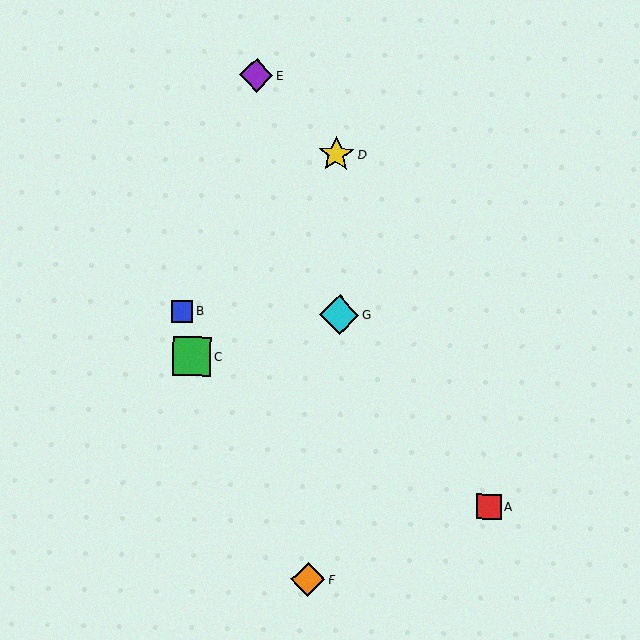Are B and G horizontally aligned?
Yes, both are at y≈311.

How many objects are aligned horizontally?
2 objects (B, G) are aligned horizontally.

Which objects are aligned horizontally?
Objects B, G are aligned horizontally.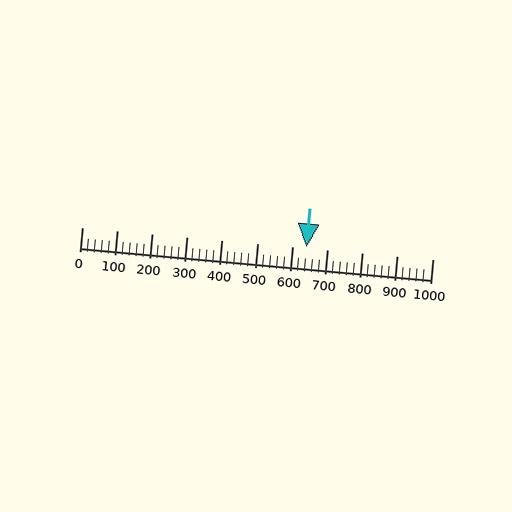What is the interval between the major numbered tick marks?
The major tick marks are spaced 100 units apart.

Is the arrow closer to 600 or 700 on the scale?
The arrow is closer to 600.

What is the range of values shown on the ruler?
The ruler shows values from 0 to 1000.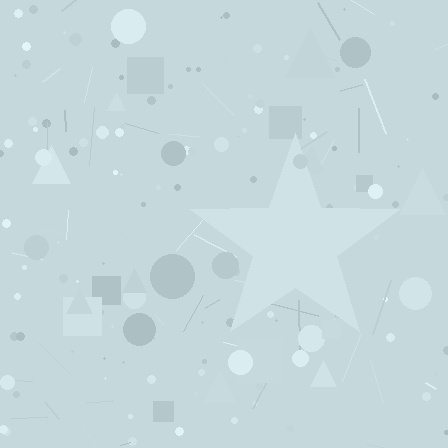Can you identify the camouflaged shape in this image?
The camouflaged shape is a star.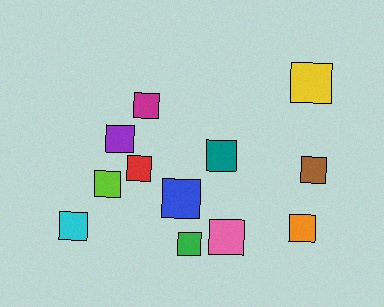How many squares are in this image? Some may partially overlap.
There are 12 squares.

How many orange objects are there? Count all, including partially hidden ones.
There is 1 orange object.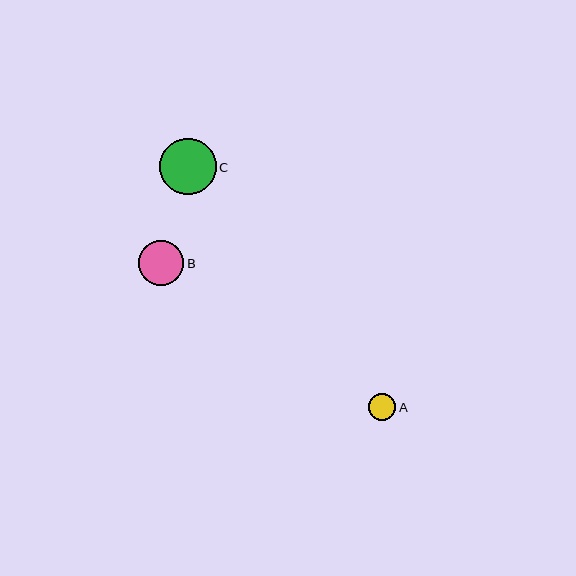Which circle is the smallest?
Circle A is the smallest with a size of approximately 27 pixels.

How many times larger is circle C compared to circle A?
Circle C is approximately 2.1 times the size of circle A.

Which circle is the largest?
Circle C is the largest with a size of approximately 56 pixels.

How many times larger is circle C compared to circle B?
Circle C is approximately 1.3 times the size of circle B.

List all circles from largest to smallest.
From largest to smallest: C, B, A.